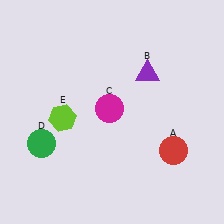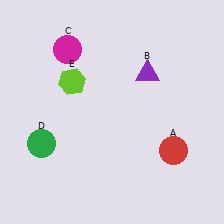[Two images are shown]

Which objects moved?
The objects that moved are: the magenta circle (C), the lime hexagon (E).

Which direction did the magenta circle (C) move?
The magenta circle (C) moved up.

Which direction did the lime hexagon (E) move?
The lime hexagon (E) moved up.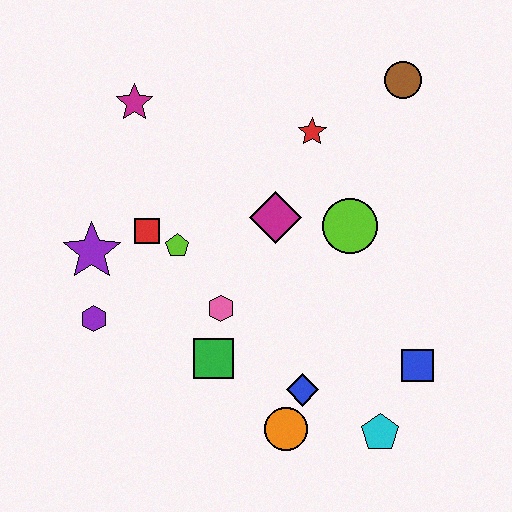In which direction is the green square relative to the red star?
The green square is below the red star.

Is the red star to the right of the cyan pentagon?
No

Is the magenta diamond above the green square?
Yes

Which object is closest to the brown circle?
The red star is closest to the brown circle.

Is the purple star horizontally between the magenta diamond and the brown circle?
No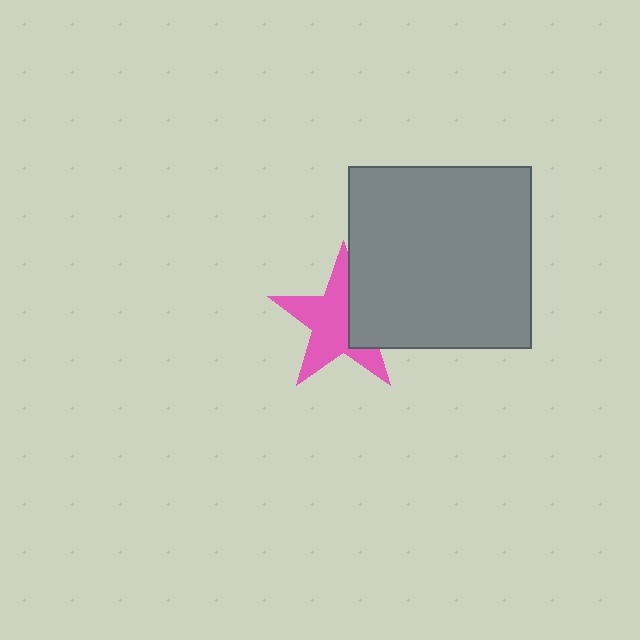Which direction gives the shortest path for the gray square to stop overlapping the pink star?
Moving right gives the shortest separation.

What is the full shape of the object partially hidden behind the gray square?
The partially hidden object is a pink star.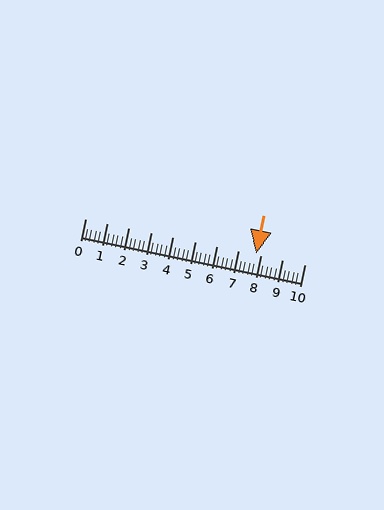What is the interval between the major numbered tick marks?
The major tick marks are spaced 1 units apart.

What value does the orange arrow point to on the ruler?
The orange arrow points to approximately 7.8.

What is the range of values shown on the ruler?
The ruler shows values from 0 to 10.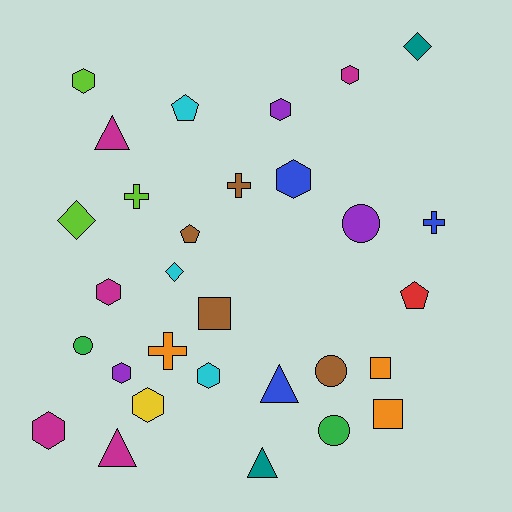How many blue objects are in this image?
There are 3 blue objects.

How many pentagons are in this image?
There are 3 pentagons.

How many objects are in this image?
There are 30 objects.